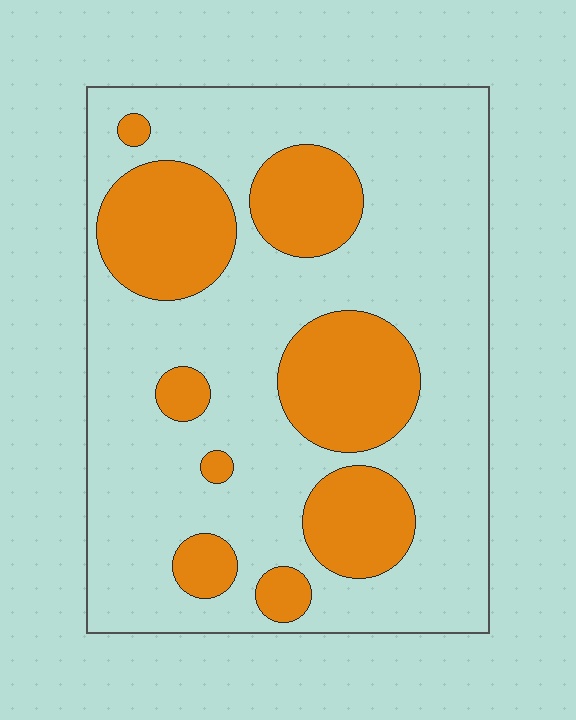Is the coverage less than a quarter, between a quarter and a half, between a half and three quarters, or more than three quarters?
Between a quarter and a half.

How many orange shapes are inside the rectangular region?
9.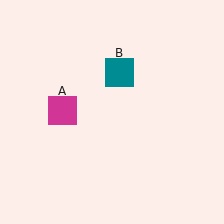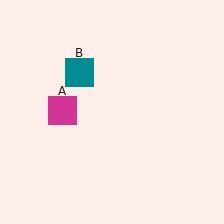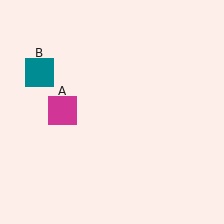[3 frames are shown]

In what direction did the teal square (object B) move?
The teal square (object B) moved left.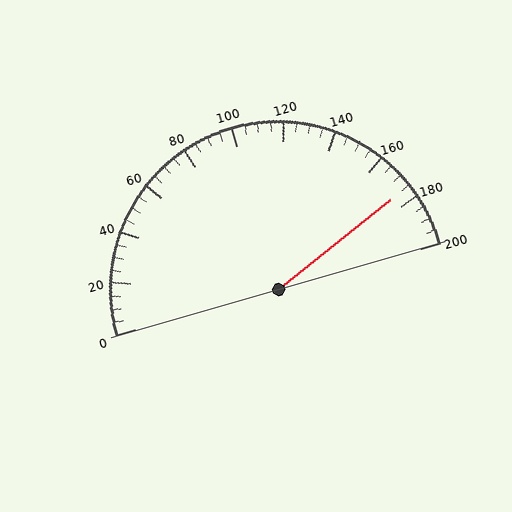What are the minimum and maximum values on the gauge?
The gauge ranges from 0 to 200.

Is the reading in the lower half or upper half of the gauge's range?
The reading is in the upper half of the range (0 to 200).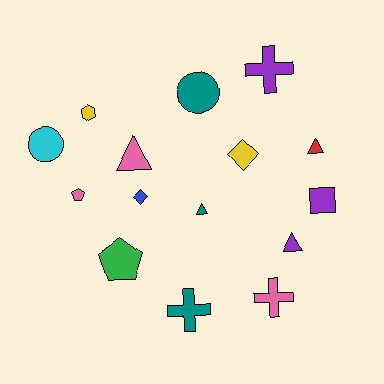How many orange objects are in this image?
There are no orange objects.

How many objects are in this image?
There are 15 objects.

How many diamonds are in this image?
There are 2 diamonds.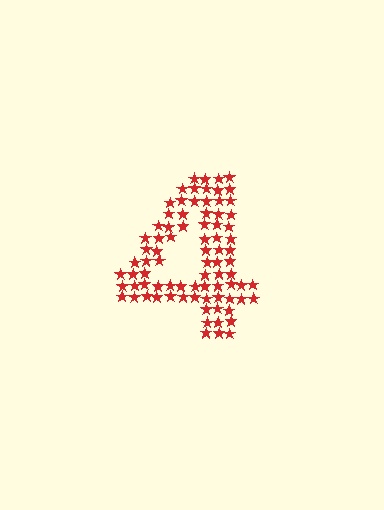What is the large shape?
The large shape is the digit 4.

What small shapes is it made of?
It is made of small stars.